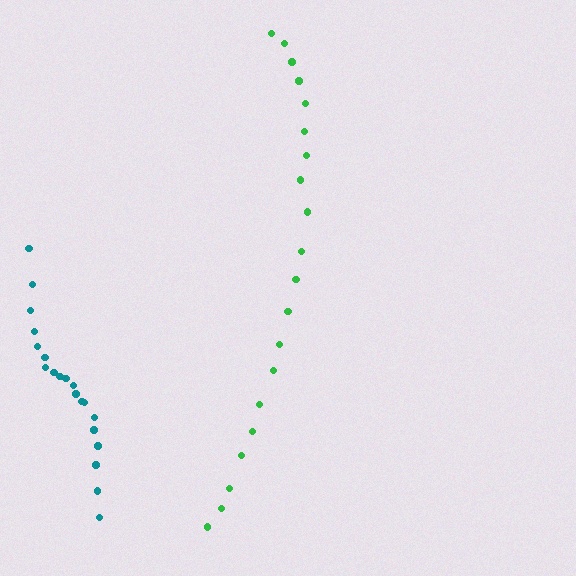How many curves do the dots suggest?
There are 2 distinct paths.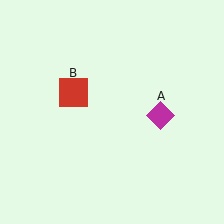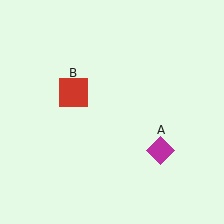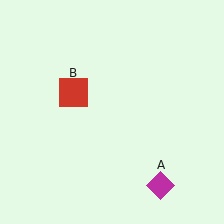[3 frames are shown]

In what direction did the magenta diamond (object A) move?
The magenta diamond (object A) moved down.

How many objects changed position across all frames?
1 object changed position: magenta diamond (object A).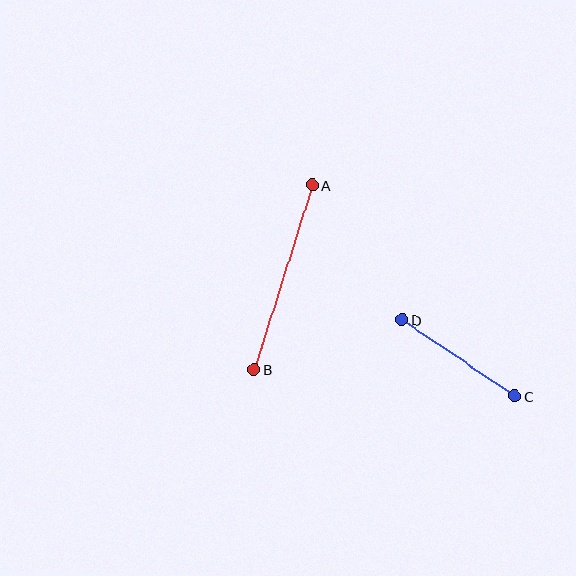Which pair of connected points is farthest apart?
Points A and B are farthest apart.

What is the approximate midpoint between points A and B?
The midpoint is at approximately (283, 277) pixels.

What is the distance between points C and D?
The distance is approximately 136 pixels.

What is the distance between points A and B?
The distance is approximately 193 pixels.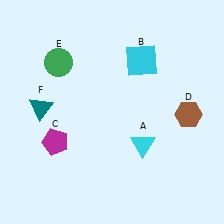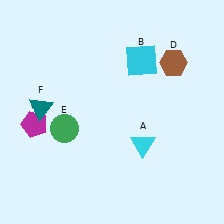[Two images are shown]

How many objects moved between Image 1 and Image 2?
3 objects moved between the two images.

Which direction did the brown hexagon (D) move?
The brown hexagon (D) moved up.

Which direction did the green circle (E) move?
The green circle (E) moved down.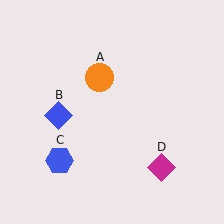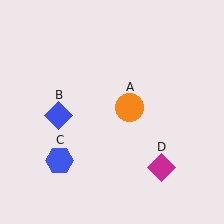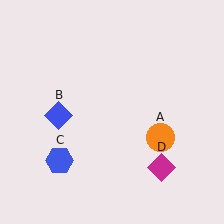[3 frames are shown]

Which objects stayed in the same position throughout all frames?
Blue diamond (object B) and blue hexagon (object C) and magenta diamond (object D) remained stationary.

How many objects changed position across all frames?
1 object changed position: orange circle (object A).